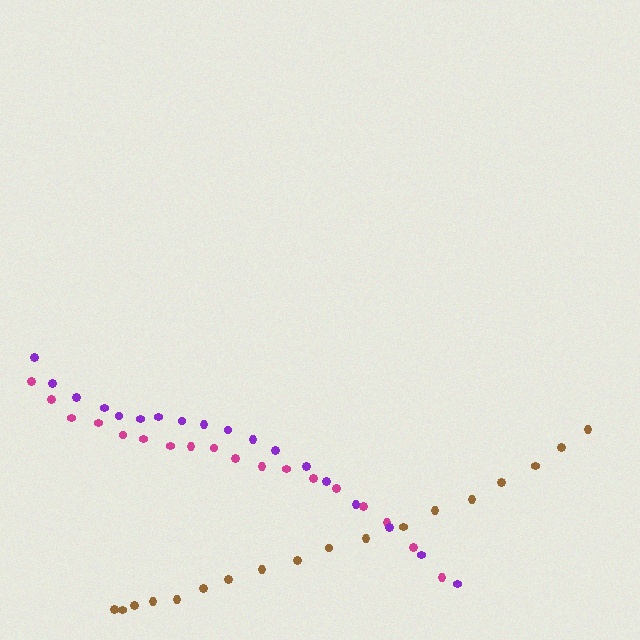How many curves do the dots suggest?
There are 3 distinct paths.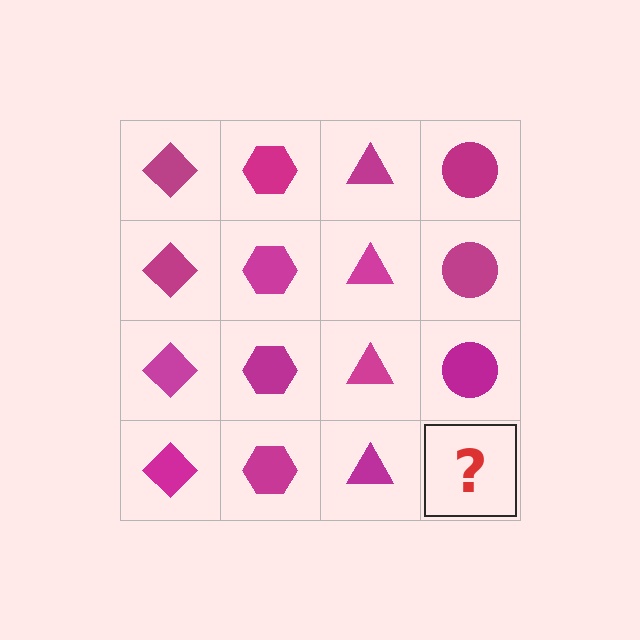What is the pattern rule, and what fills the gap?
The rule is that each column has a consistent shape. The gap should be filled with a magenta circle.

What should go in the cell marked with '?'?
The missing cell should contain a magenta circle.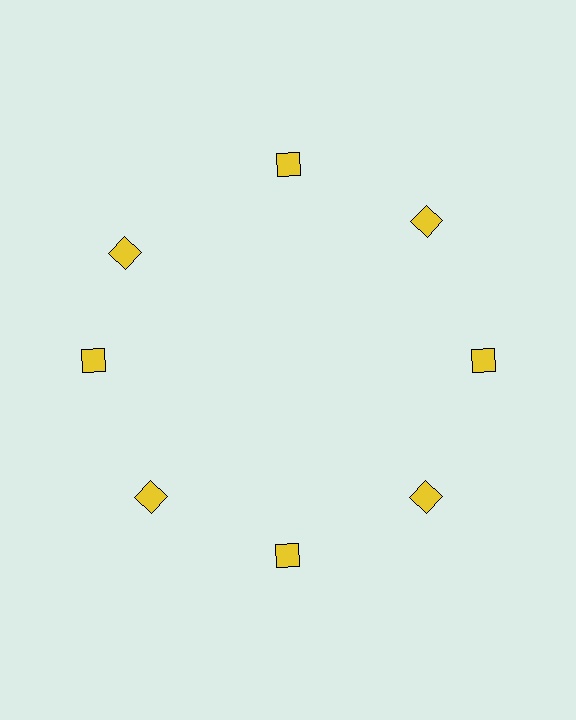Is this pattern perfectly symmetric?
No. The 8 yellow diamonds are arranged in a ring, but one element near the 10 o'clock position is rotated out of alignment along the ring, breaking the 8-fold rotational symmetry.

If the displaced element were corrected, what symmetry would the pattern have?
It would have 8-fold rotational symmetry — the pattern would map onto itself every 45 degrees.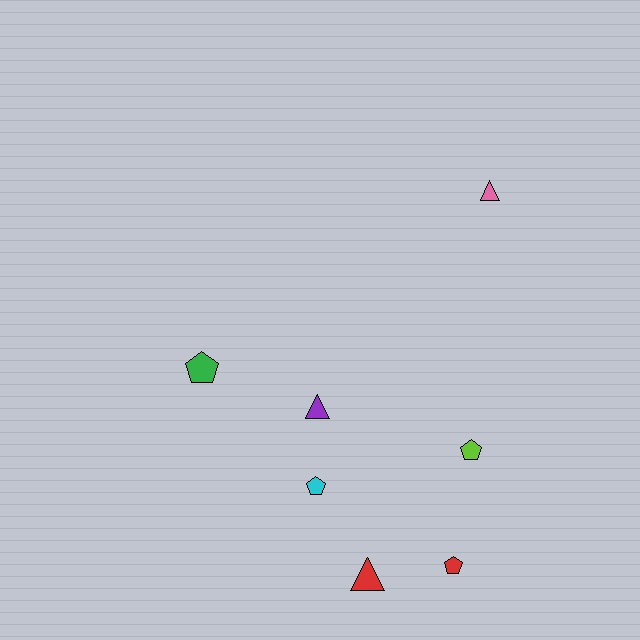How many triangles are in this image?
There are 3 triangles.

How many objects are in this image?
There are 7 objects.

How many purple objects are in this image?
There is 1 purple object.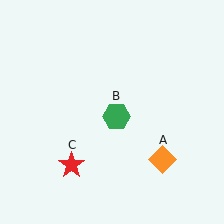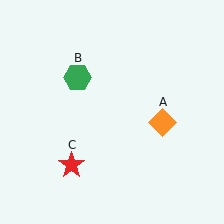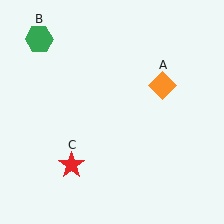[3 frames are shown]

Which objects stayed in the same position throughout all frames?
Red star (object C) remained stationary.